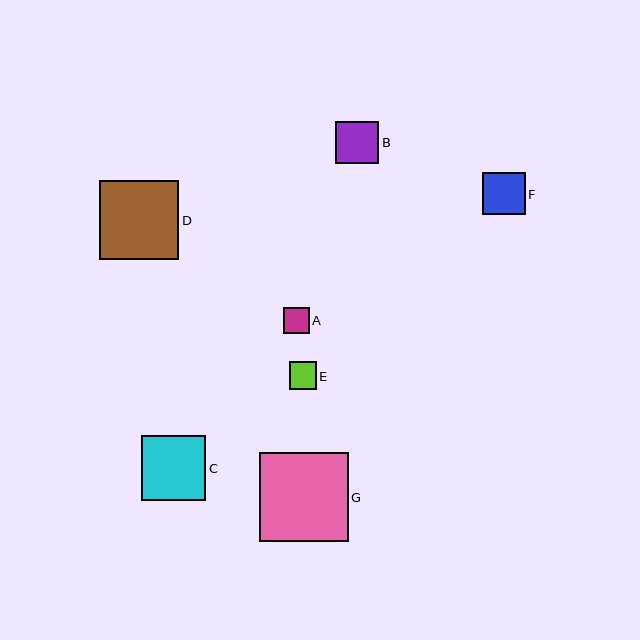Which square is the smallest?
Square A is the smallest with a size of approximately 26 pixels.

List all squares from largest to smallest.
From largest to smallest: G, D, C, B, F, E, A.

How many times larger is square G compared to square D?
Square G is approximately 1.1 times the size of square D.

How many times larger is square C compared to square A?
Square C is approximately 2.5 times the size of square A.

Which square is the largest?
Square G is the largest with a size of approximately 89 pixels.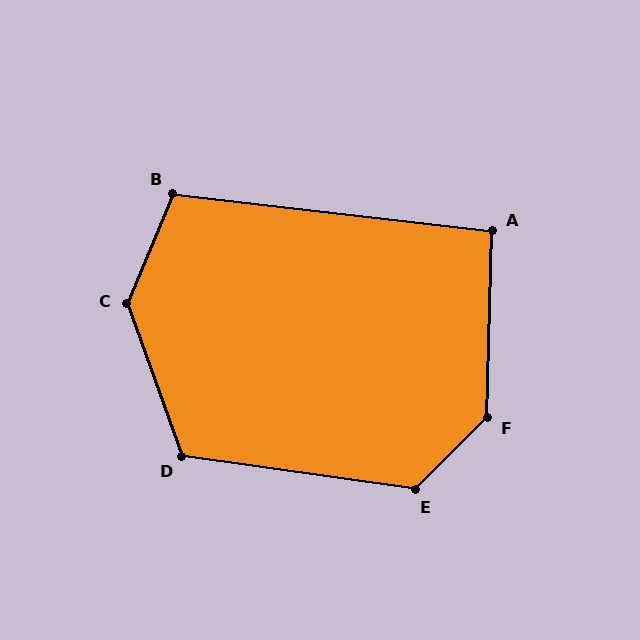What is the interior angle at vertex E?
Approximately 127 degrees (obtuse).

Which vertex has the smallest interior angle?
A, at approximately 95 degrees.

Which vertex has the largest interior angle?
C, at approximately 137 degrees.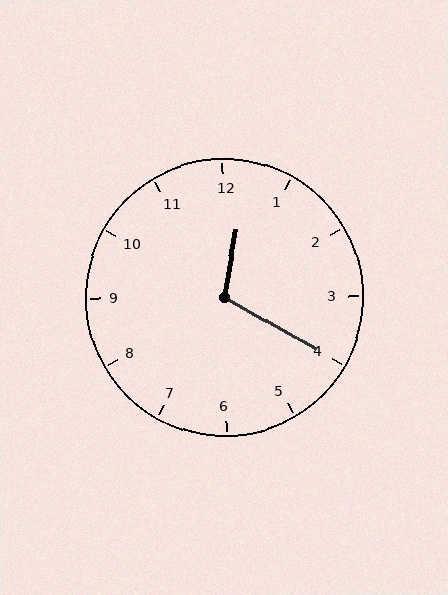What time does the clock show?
12:20.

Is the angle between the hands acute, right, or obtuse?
It is obtuse.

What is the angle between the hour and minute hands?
Approximately 110 degrees.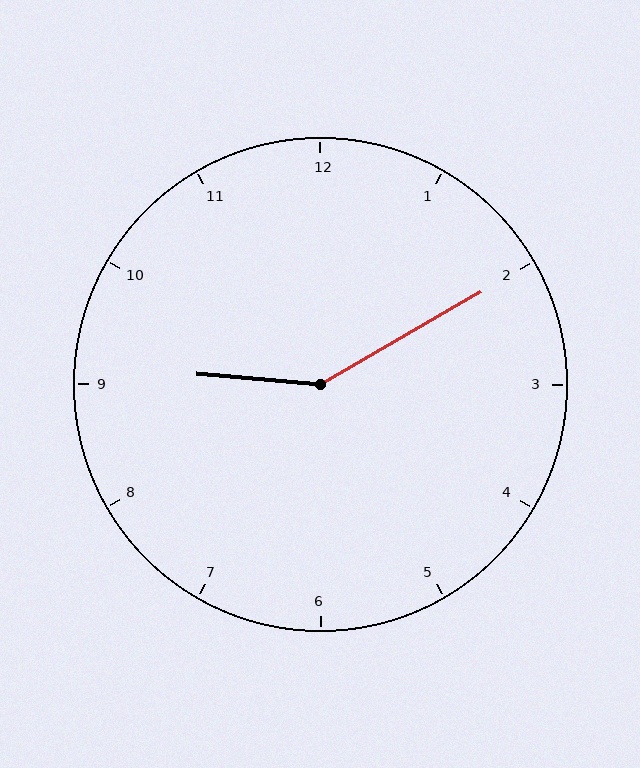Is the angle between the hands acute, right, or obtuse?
It is obtuse.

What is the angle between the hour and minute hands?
Approximately 145 degrees.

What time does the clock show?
9:10.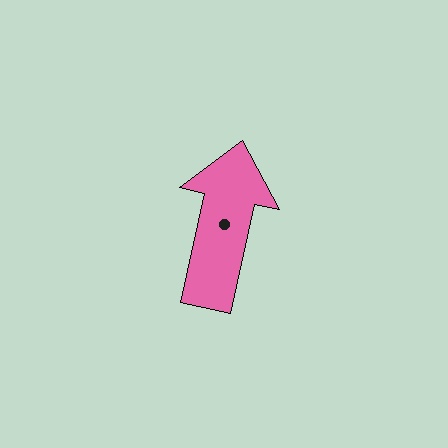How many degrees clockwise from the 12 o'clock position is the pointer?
Approximately 12 degrees.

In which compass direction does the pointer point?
North.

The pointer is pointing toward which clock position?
Roughly 12 o'clock.